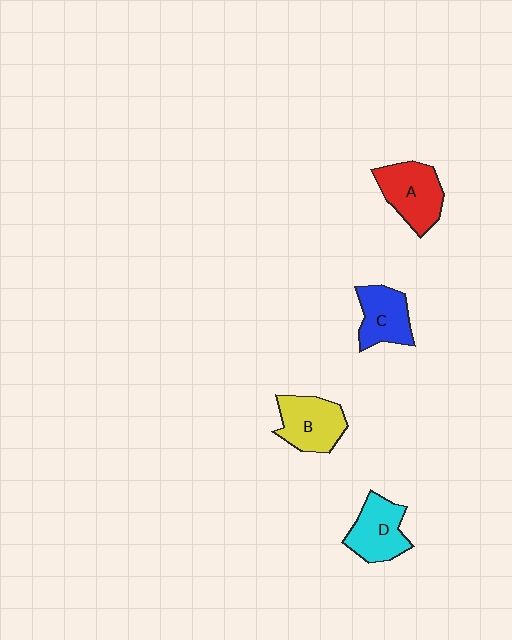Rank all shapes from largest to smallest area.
From largest to smallest: A (red), B (yellow), D (cyan), C (blue).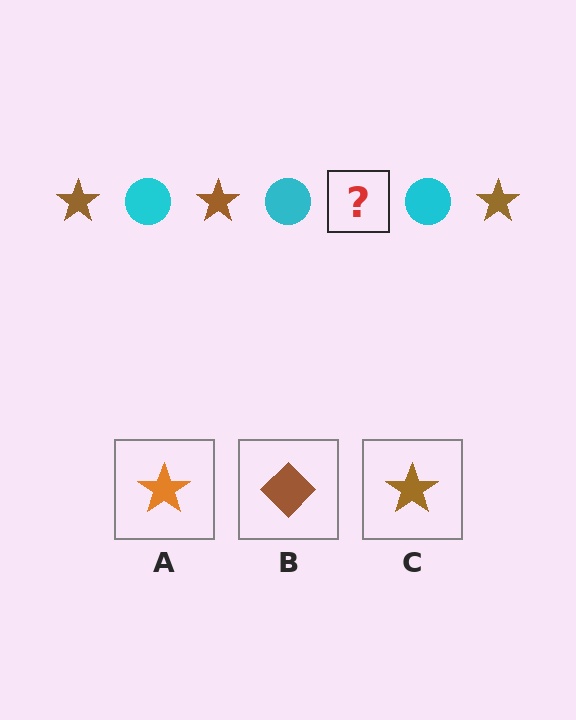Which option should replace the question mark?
Option C.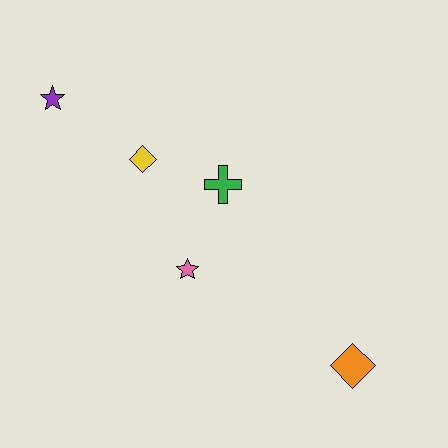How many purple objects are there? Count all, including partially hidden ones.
There is 1 purple object.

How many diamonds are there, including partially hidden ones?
There are 2 diamonds.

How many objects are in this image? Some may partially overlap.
There are 5 objects.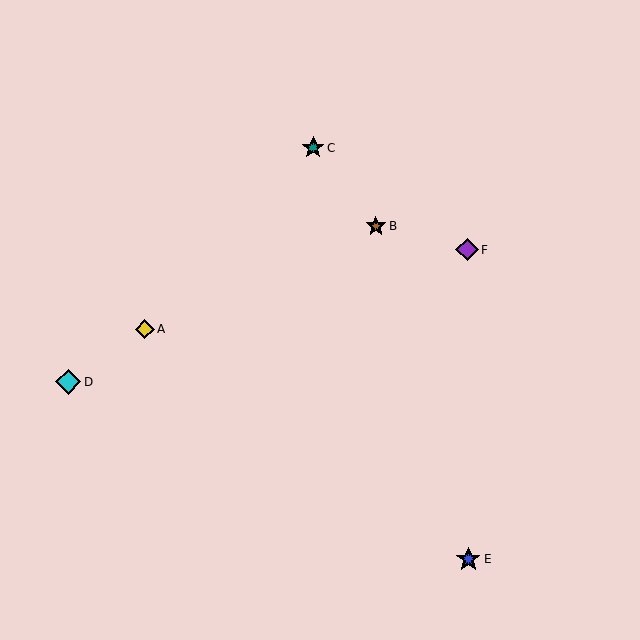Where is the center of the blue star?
The center of the blue star is at (468, 559).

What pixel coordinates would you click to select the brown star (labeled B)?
Click at (376, 226) to select the brown star B.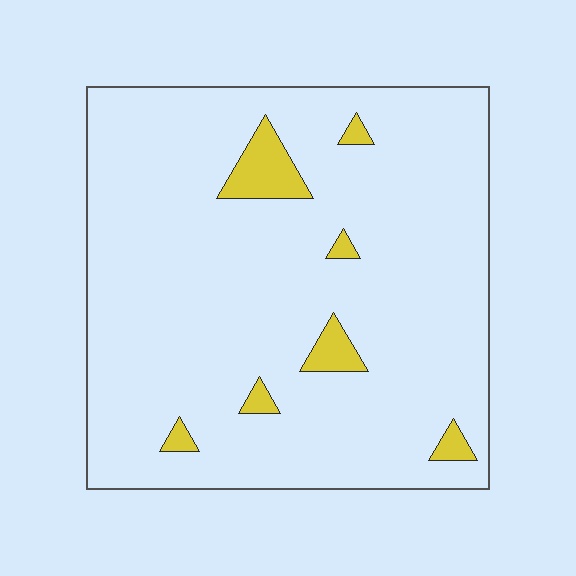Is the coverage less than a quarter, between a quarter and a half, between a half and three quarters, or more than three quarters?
Less than a quarter.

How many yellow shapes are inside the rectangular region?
7.